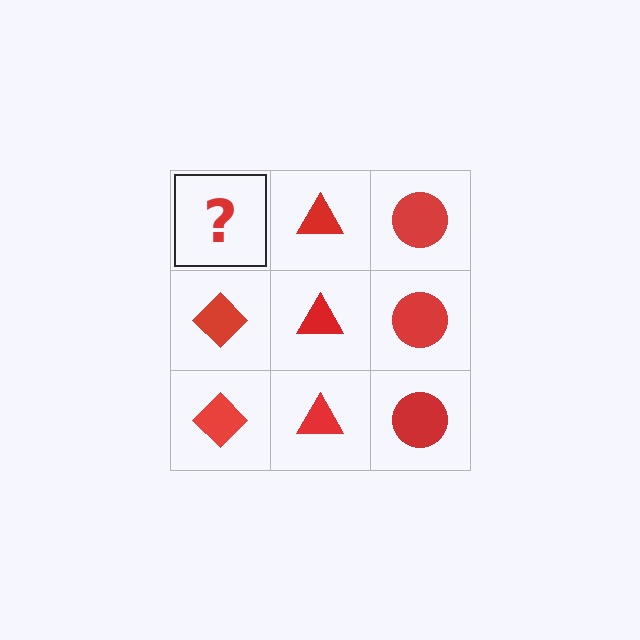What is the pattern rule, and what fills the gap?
The rule is that each column has a consistent shape. The gap should be filled with a red diamond.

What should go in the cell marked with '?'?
The missing cell should contain a red diamond.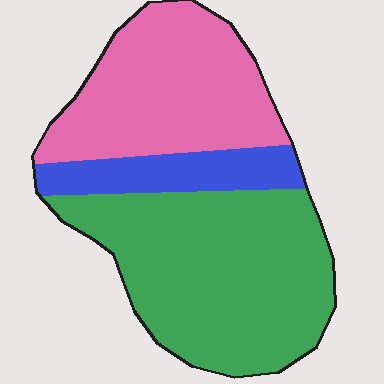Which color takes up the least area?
Blue, at roughly 15%.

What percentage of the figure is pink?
Pink covers 36% of the figure.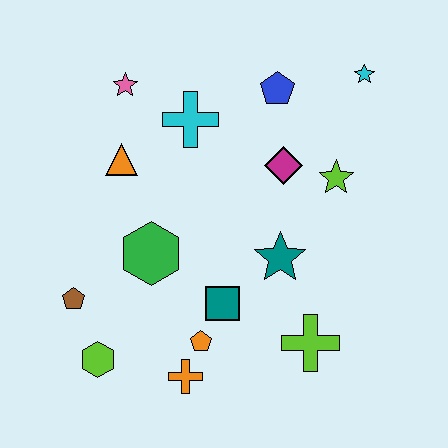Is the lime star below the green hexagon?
No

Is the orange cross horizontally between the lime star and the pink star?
Yes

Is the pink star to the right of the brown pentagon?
Yes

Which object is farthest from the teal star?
The pink star is farthest from the teal star.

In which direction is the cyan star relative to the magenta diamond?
The cyan star is above the magenta diamond.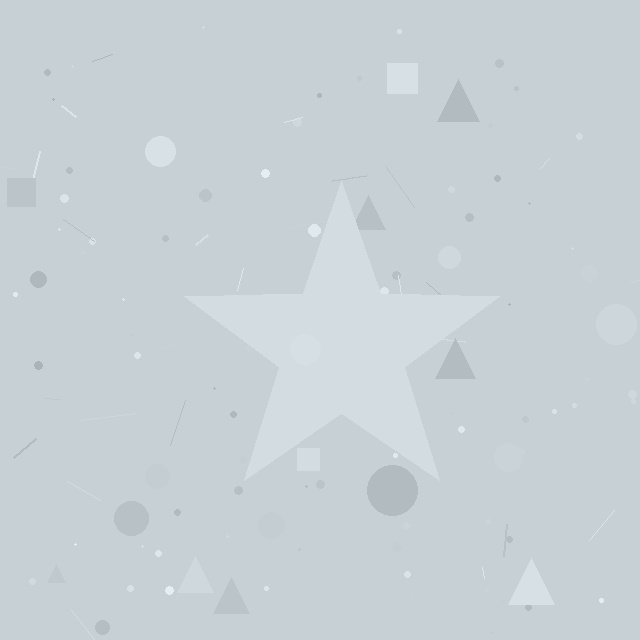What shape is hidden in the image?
A star is hidden in the image.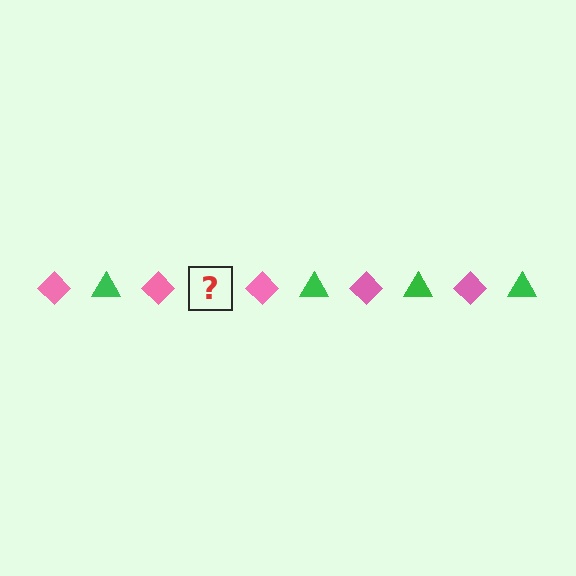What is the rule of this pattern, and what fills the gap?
The rule is that the pattern alternates between pink diamond and green triangle. The gap should be filled with a green triangle.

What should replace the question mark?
The question mark should be replaced with a green triangle.